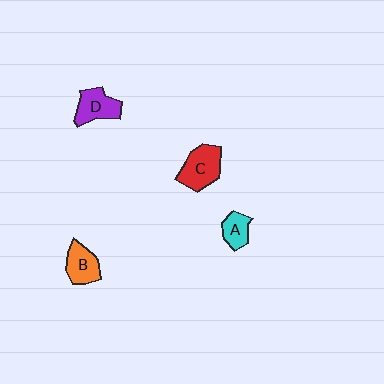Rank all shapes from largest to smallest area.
From largest to smallest: C (red), D (purple), B (orange), A (cyan).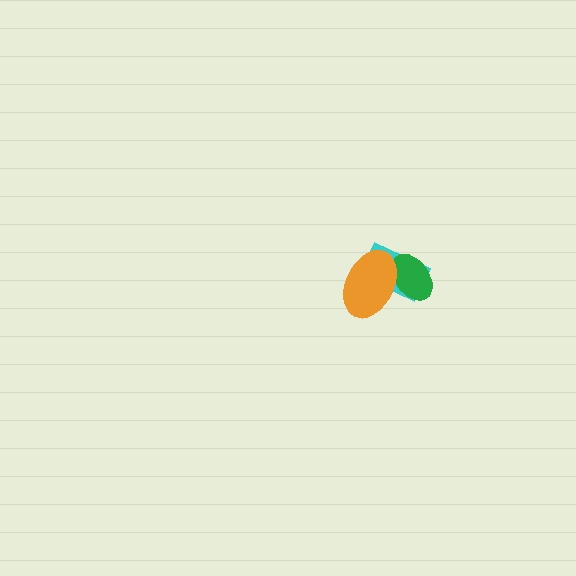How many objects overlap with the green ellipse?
2 objects overlap with the green ellipse.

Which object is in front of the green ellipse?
The orange ellipse is in front of the green ellipse.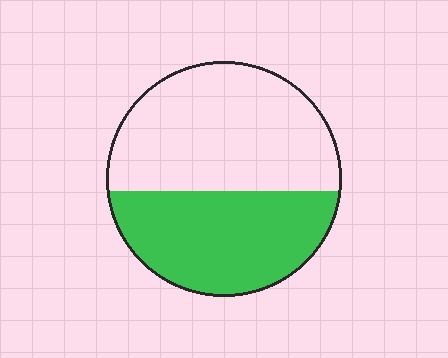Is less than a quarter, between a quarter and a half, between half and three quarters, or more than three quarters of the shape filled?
Between a quarter and a half.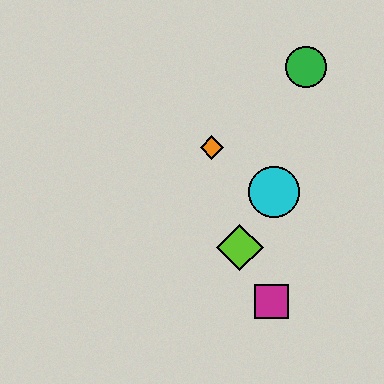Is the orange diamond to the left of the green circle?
Yes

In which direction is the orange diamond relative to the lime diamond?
The orange diamond is above the lime diamond.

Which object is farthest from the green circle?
The magenta square is farthest from the green circle.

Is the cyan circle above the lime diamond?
Yes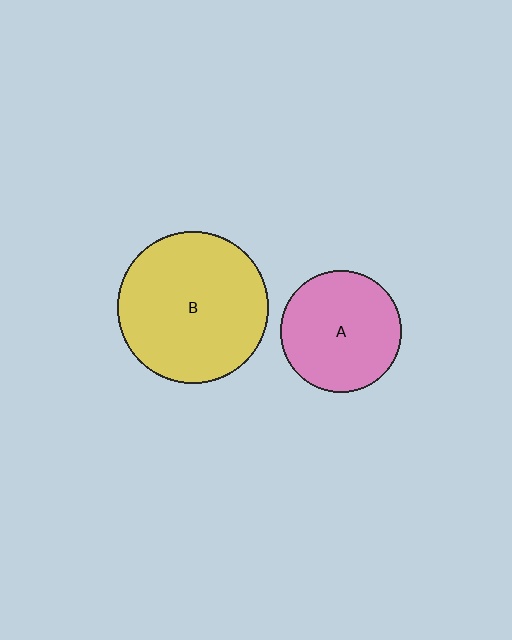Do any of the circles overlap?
No, none of the circles overlap.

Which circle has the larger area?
Circle B (yellow).